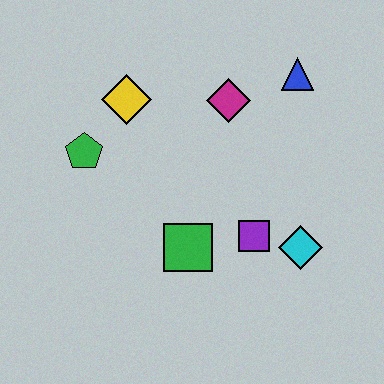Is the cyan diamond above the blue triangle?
No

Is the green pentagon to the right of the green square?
No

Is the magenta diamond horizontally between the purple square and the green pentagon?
Yes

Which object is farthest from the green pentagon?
The cyan diamond is farthest from the green pentagon.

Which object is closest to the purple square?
The cyan diamond is closest to the purple square.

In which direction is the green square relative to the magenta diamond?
The green square is below the magenta diamond.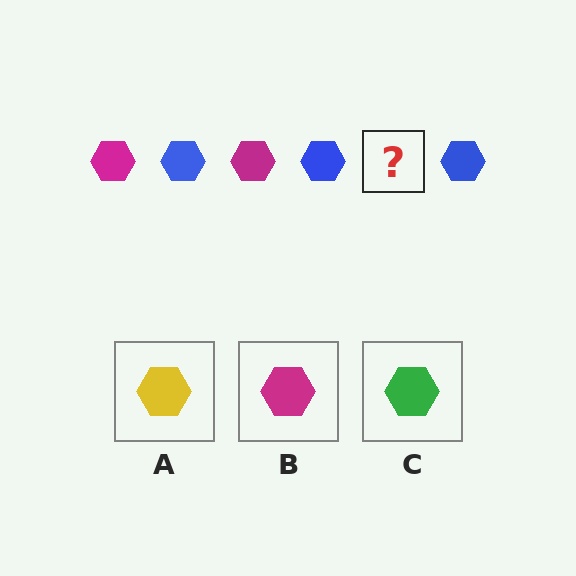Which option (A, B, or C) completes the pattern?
B.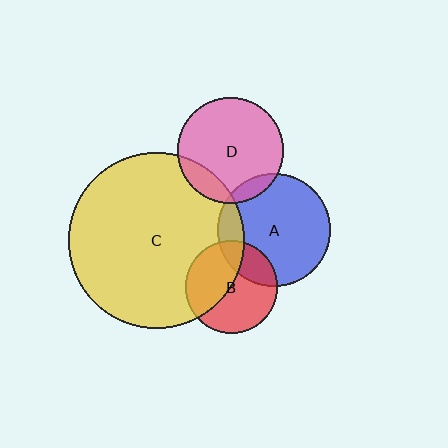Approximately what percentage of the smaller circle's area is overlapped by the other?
Approximately 10%.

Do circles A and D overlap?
Yes.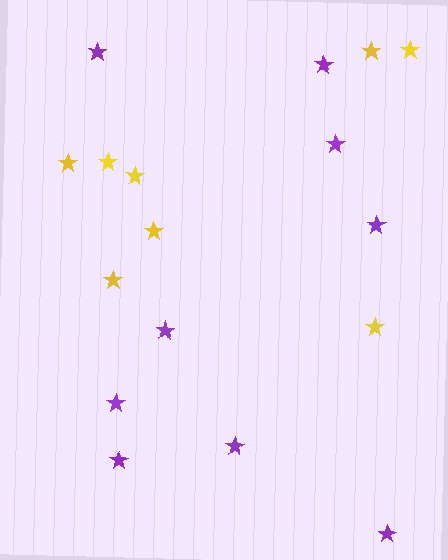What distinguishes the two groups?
There are 2 groups: one group of yellow stars (8) and one group of purple stars (9).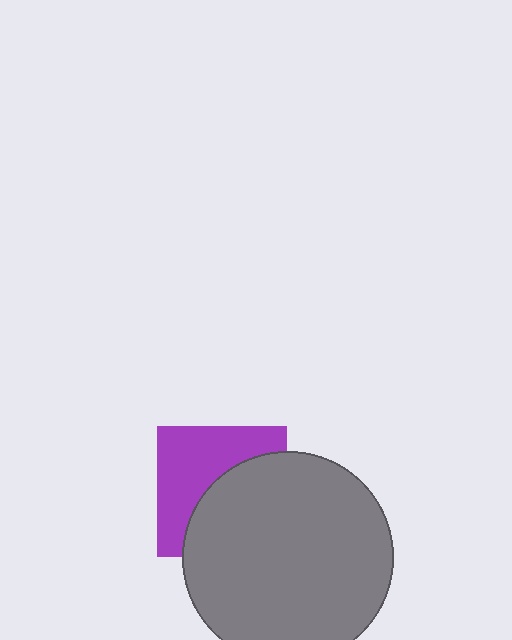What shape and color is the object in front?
The object in front is a gray circle.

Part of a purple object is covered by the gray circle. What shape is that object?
It is a square.